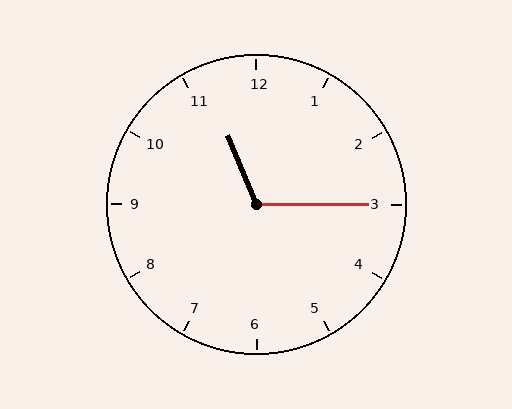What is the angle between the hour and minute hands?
Approximately 112 degrees.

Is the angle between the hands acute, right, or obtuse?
It is obtuse.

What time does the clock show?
11:15.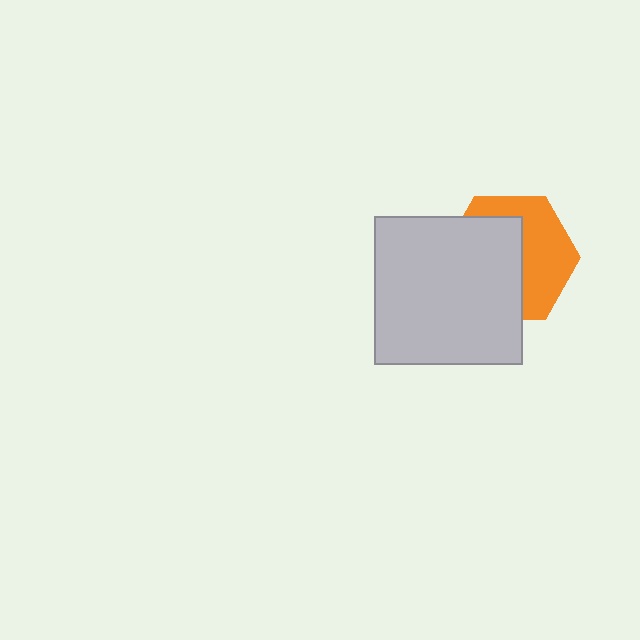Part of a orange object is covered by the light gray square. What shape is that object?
It is a hexagon.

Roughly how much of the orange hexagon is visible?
About half of it is visible (roughly 46%).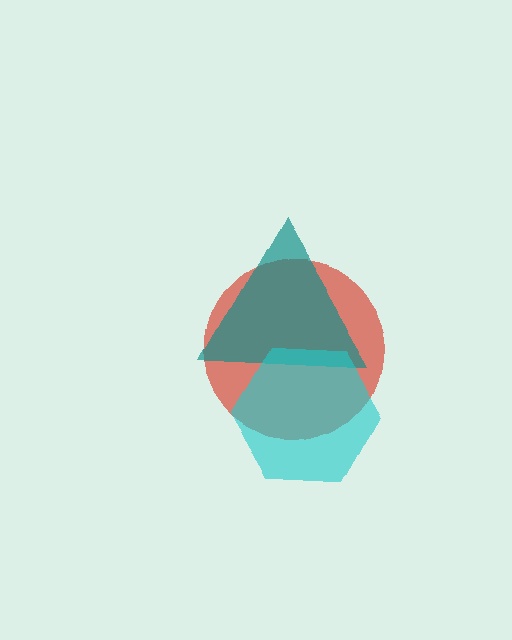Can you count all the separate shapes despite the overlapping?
Yes, there are 3 separate shapes.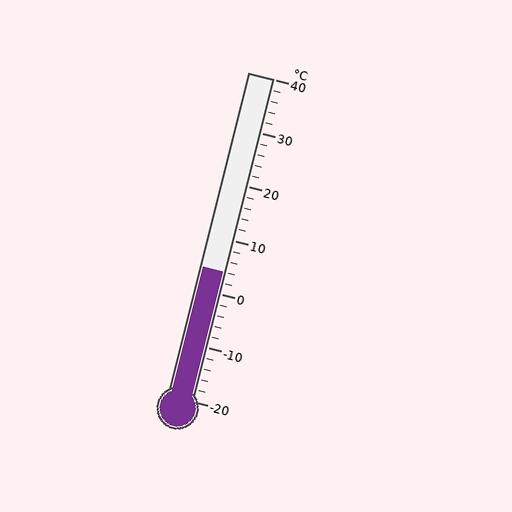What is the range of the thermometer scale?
The thermometer scale ranges from -20°C to 40°C.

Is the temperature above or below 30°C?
The temperature is below 30°C.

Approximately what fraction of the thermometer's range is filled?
The thermometer is filled to approximately 40% of its range.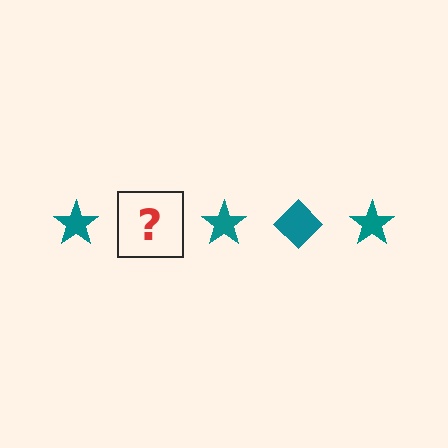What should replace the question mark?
The question mark should be replaced with a teal diamond.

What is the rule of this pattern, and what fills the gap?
The rule is that the pattern cycles through star, diamond shapes in teal. The gap should be filled with a teal diamond.